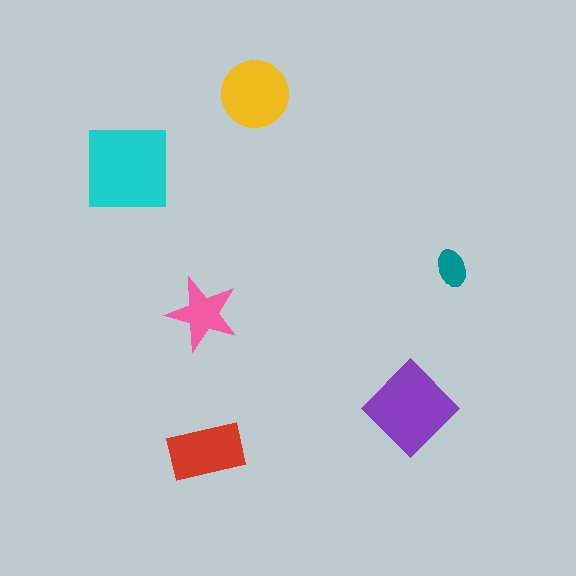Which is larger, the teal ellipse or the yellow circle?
The yellow circle.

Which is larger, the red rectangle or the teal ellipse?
The red rectangle.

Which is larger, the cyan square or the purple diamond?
The cyan square.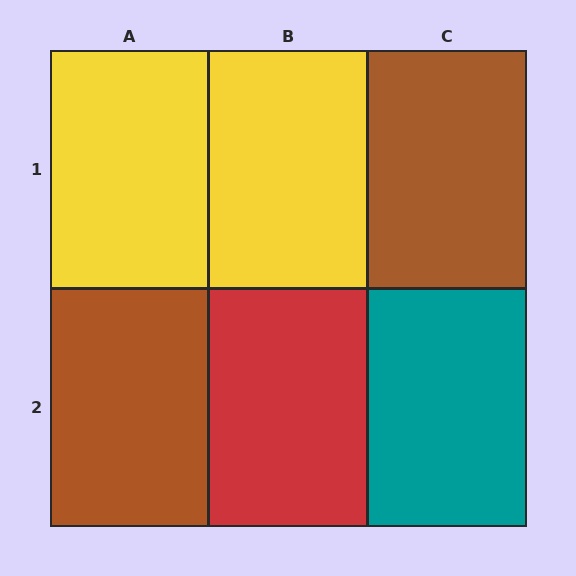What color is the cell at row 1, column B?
Yellow.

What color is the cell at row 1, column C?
Brown.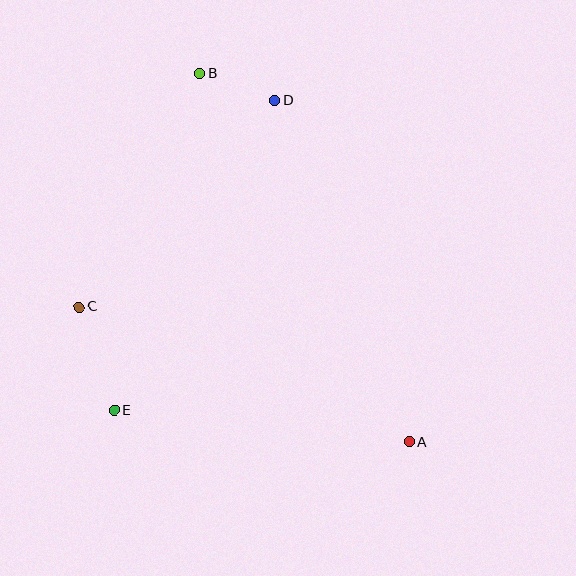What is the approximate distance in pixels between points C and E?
The distance between C and E is approximately 109 pixels.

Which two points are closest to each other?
Points B and D are closest to each other.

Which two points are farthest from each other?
Points A and B are farthest from each other.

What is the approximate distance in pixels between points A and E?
The distance between A and E is approximately 297 pixels.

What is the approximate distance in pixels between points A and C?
The distance between A and C is approximately 356 pixels.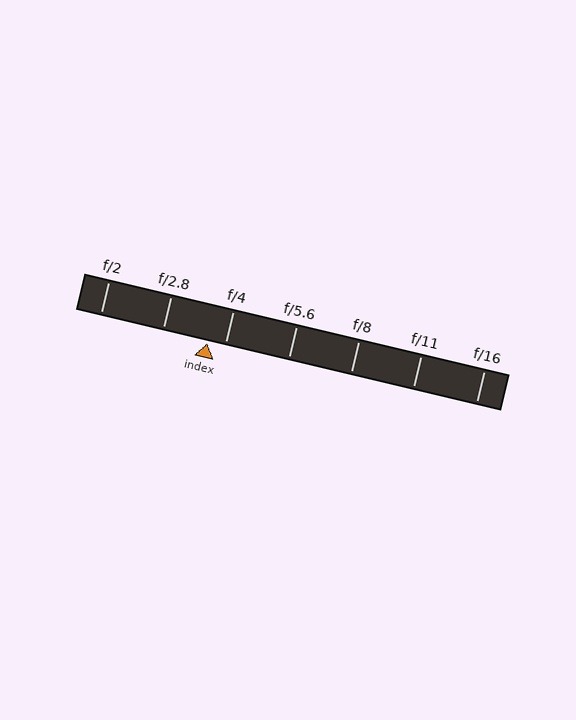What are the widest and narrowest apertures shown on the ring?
The widest aperture shown is f/2 and the narrowest is f/16.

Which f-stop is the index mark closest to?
The index mark is closest to f/4.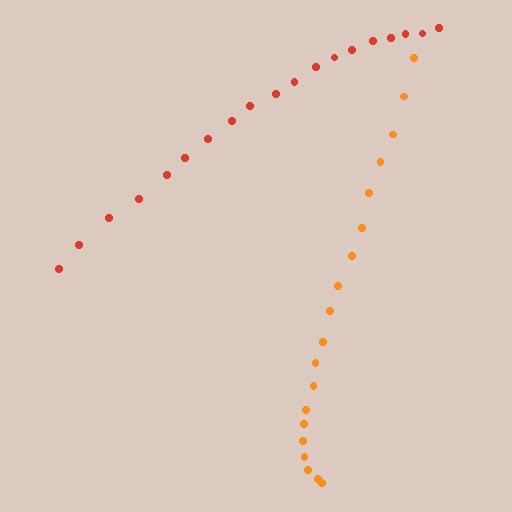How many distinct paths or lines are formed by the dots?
There are 2 distinct paths.